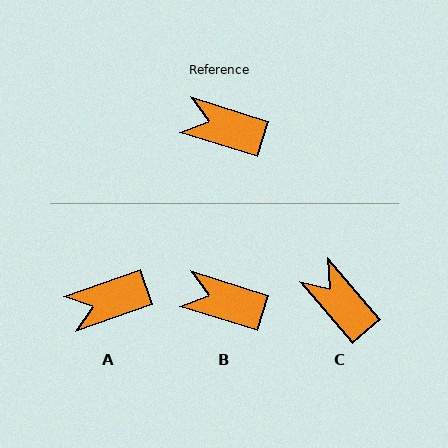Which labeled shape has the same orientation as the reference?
B.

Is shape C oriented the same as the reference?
No, it is off by about 33 degrees.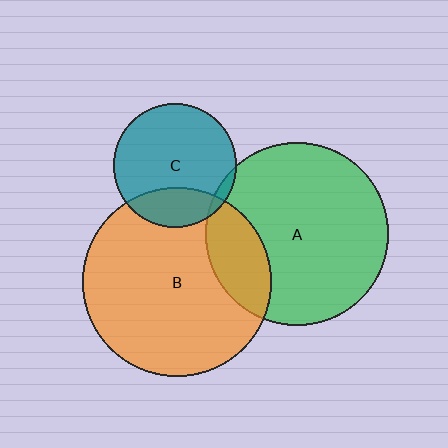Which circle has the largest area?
Circle B (orange).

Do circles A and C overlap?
Yes.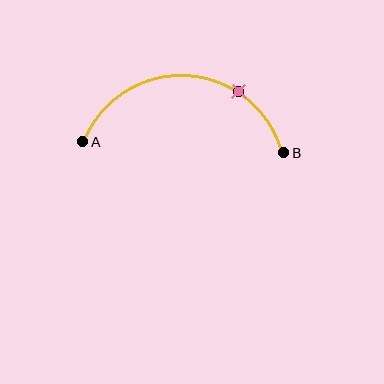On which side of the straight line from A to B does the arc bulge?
The arc bulges above the straight line connecting A and B.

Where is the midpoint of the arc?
The arc midpoint is the point on the curve farthest from the straight line joining A and B. It sits above that line.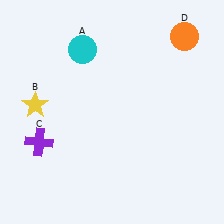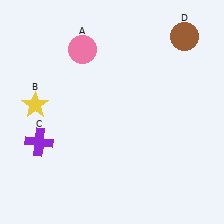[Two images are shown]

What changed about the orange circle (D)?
In Image 1, D is orange. In Image 2, it changed to brown.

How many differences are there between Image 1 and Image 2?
There are 2 differences between the two images.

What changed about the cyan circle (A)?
In Image 1, A is cyan. In Image 2, it changed to pink.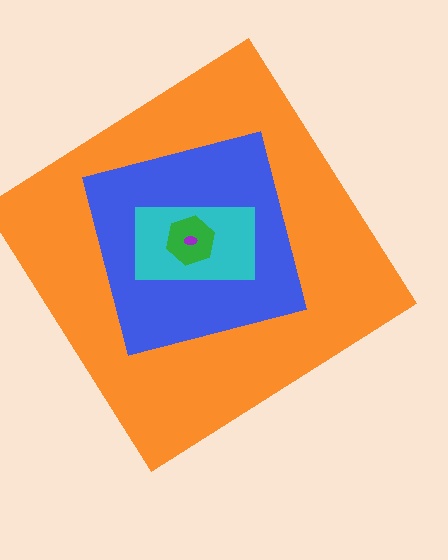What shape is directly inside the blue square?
The cyan rectangle.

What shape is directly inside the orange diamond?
The blue square.